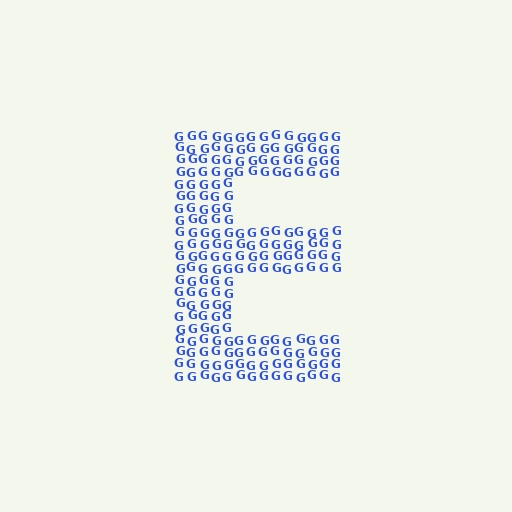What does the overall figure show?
The overall figure shows the letter E.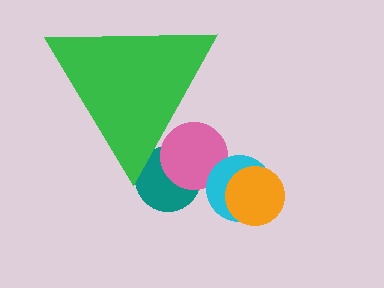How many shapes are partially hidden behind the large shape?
2 shapes are partially hidden.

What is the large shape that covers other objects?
A green triangle.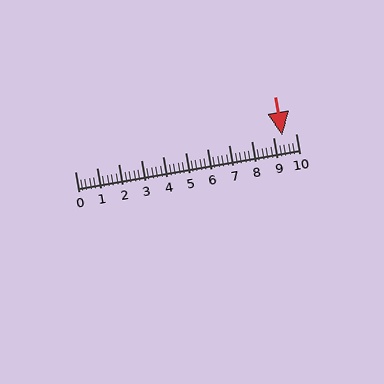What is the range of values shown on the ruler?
The ruler shows values from 0 to 10.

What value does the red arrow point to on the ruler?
The red arrow points to approximately 9.4.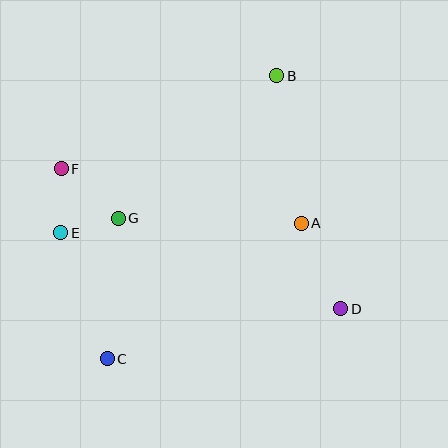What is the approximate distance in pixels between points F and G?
The distance between F and G is approximately 75 pixels.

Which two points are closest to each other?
Points E and G are closest to each other.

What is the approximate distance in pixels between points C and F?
The distance between C and F is approximately 195 pixels.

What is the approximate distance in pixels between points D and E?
The distance between D and E is approximately 291 pixels.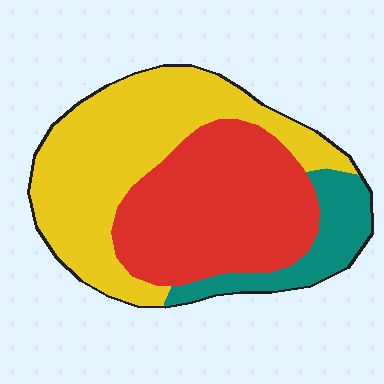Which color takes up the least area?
Teal, at roughly 15%.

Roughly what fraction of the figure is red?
Red covers roughly 40% of the figure.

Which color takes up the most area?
Yellow, at roughly 45%.